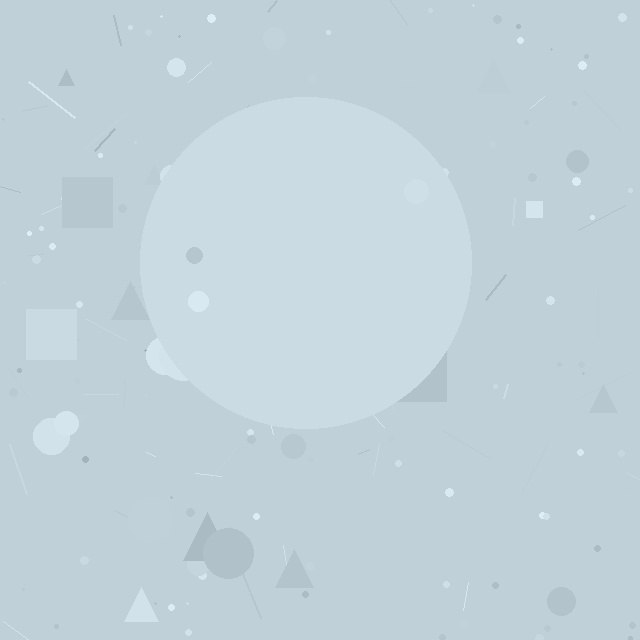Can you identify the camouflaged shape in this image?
The camouflaged shape is a circle.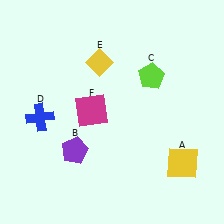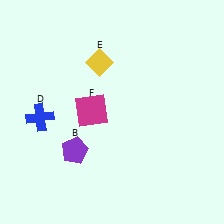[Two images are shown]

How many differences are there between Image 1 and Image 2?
There are 2 differences between the two images.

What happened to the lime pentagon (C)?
The lime pentagon (C) was removed in Image 2. It was in the top-right area of Image 1.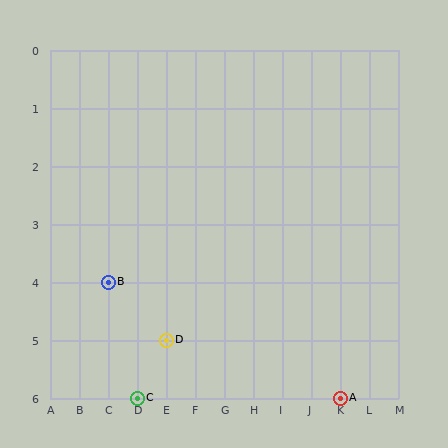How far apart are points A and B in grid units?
Points A and B are 8 columns and 2 rows apart (about 8.2 grid units diagonally).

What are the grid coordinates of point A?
Point A is at grid coordinates (K, 6).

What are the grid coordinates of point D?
Point D is at grid coordinates (E, 5).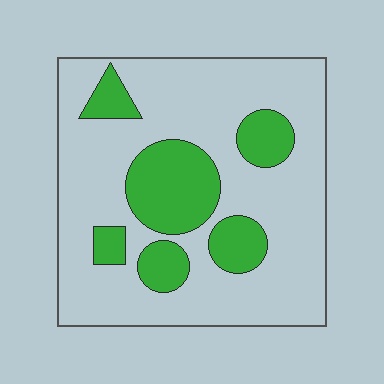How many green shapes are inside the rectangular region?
6.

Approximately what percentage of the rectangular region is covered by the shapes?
Approximately 25%.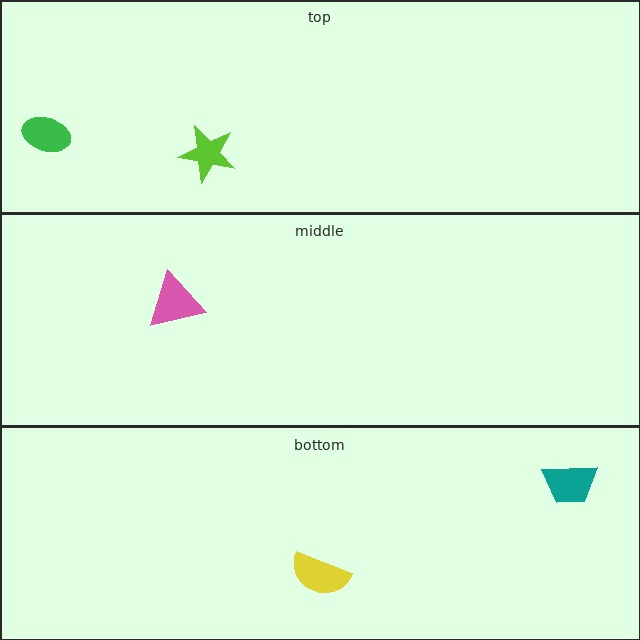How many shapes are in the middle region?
1.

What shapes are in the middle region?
The pink triangle.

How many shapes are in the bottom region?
2.